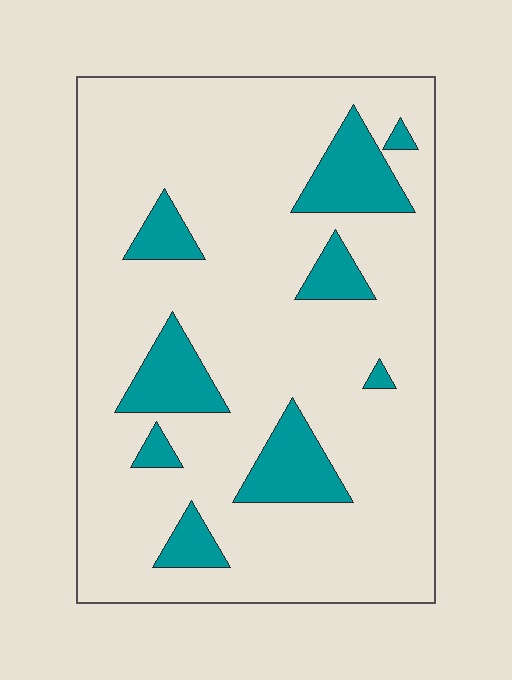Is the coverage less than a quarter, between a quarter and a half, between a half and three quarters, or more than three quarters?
Less than a quarter.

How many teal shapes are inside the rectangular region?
9.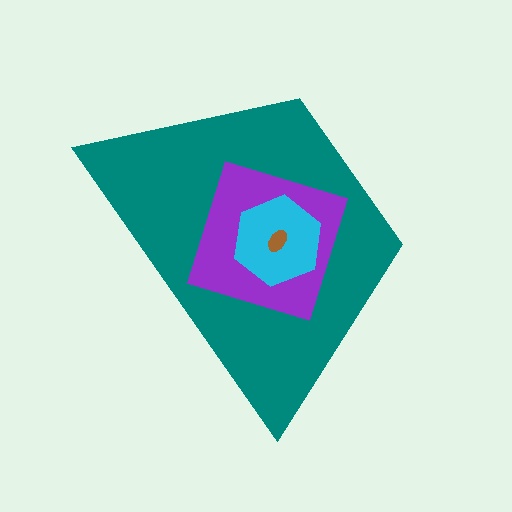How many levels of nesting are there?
4.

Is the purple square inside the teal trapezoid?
Yes.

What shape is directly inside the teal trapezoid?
The purple square.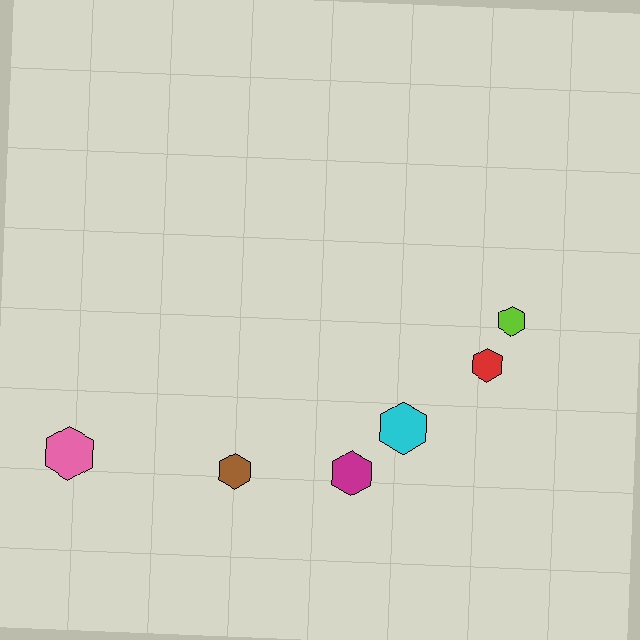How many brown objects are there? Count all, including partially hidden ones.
There is 1 brown object.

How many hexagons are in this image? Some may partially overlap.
There are 6 hexagons.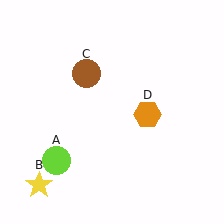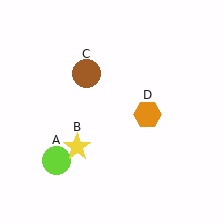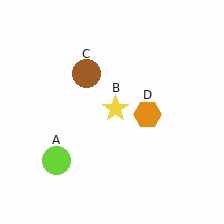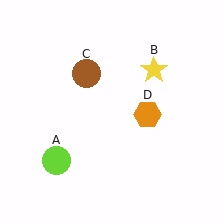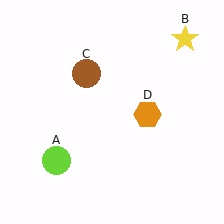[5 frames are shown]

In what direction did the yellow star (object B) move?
The yellow star (object B) moved up and to the right.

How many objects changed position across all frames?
1 object changed position: yellow star (object B).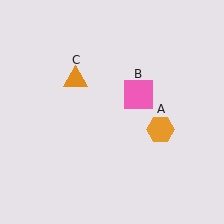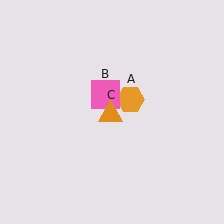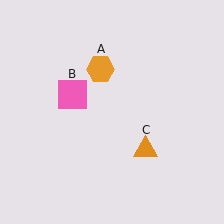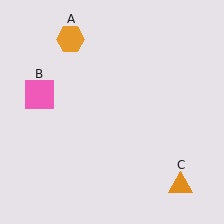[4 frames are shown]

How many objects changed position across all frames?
3 objects changed position: orange hexagon (object A), pink square (object B), orange triangle (object C).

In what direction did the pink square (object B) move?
The pink square (object B) moved left.